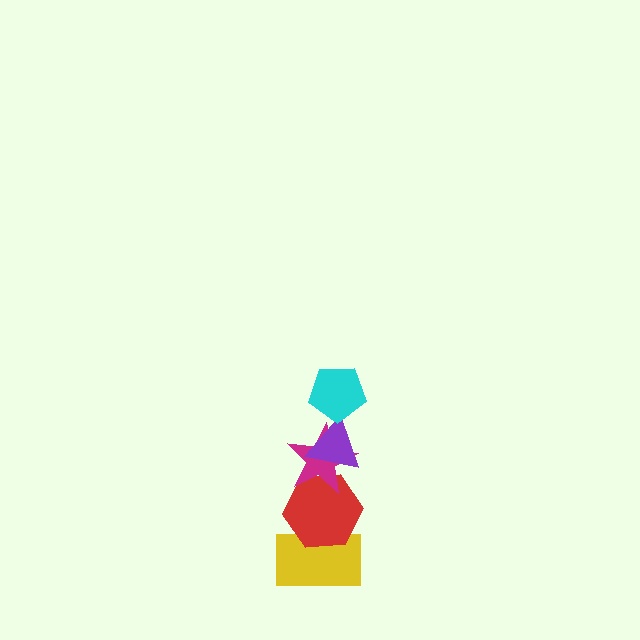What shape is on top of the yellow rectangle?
The red hexagon is on top of the yellow rectangle.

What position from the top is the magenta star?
The magenta star is 3rd from the top.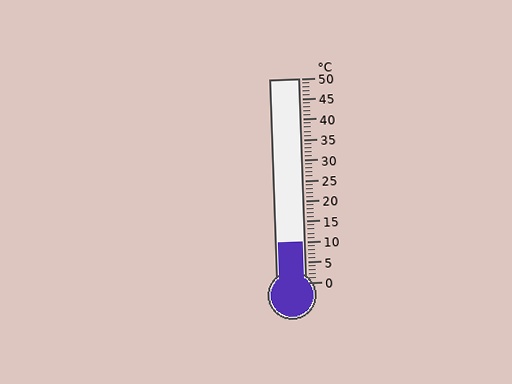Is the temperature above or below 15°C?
The temperature is below 15°C.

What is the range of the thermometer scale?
The thermometer scale ranges from 0°C to 50°C.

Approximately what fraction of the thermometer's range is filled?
The thermometer is filled to approximately 20% of its range.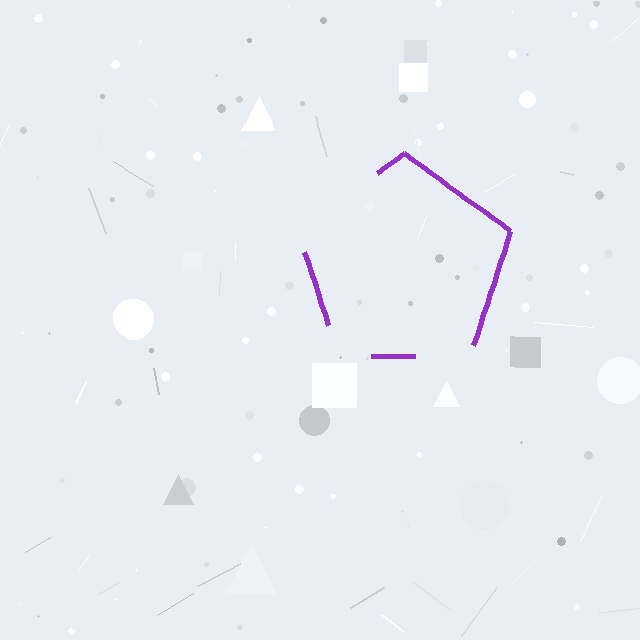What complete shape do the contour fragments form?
The contour fragments form a pentagon.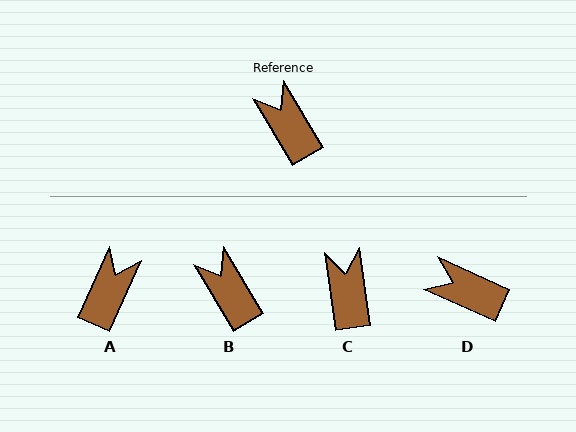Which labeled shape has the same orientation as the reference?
B.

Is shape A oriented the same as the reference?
No, it is off by about 55 degrees.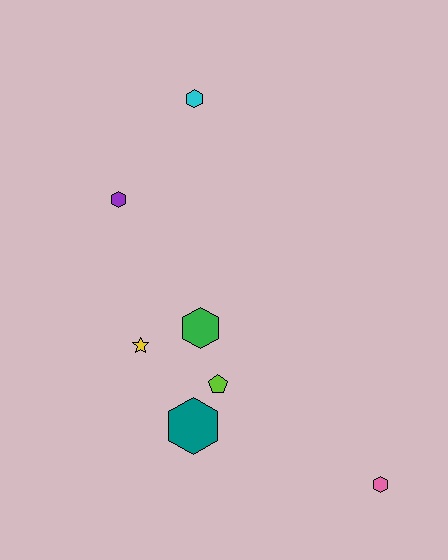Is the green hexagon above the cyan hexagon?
No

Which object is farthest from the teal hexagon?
The cyan hexagon is farthest from the teal hexagon.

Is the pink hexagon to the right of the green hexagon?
Yes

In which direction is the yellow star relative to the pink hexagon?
The yellow star is to the left of the pink hexagon.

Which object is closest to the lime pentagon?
The teal hexagon is closest to the lime pentagon.